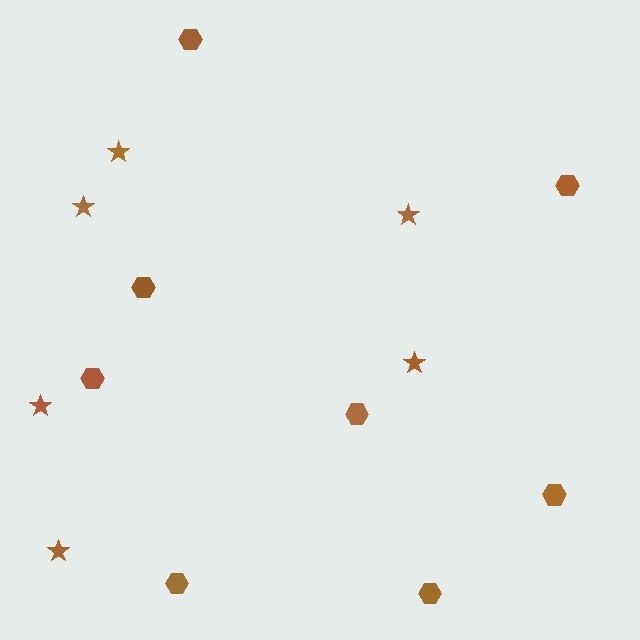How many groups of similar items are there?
There are 2 groups: one group of hexagons (8) and one group of stars (6).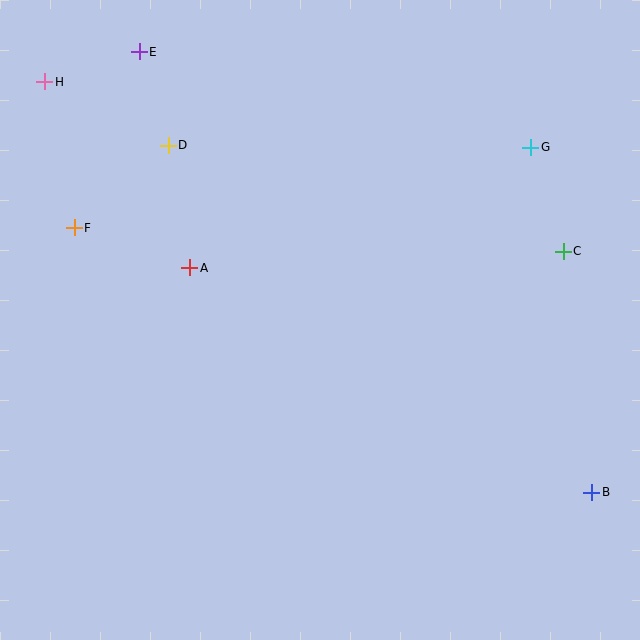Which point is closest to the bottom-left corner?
Point A is closest to the bottom-left corner.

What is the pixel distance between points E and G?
The distance between E and G is 403 pixels.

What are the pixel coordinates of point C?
Point C is at (563, 251).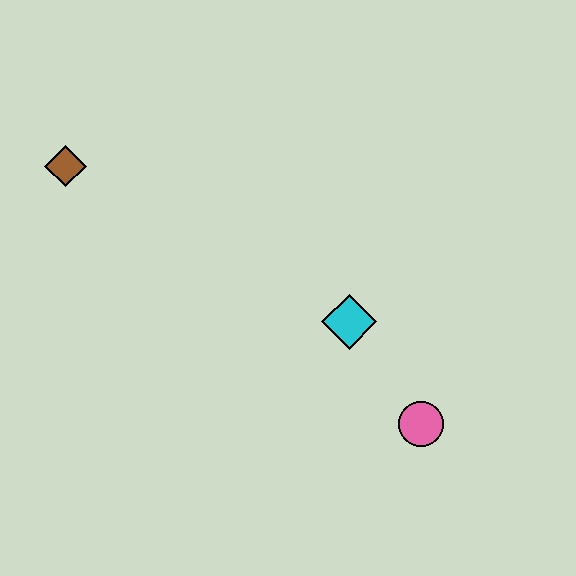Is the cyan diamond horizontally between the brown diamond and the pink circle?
Yes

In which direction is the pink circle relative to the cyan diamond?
The pink circle is below the cyan diamond.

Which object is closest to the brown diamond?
The cyan diamond is closest to the brown diamond.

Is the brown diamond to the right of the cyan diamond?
No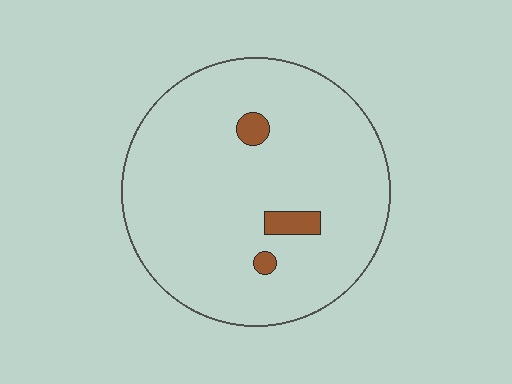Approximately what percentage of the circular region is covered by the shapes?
Approximately 5%.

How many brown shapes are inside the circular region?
3.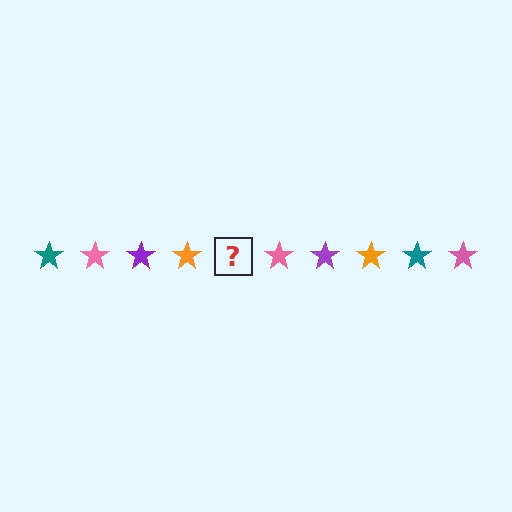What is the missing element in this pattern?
The missing element is a teal star.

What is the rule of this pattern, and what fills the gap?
The rule is that the pattern cycles through teal, pink, purple, orange stars. The gap should be filled with a teal star.